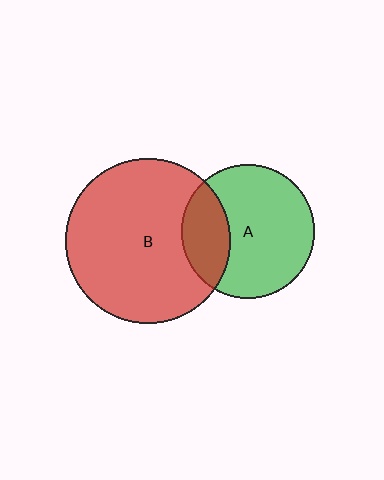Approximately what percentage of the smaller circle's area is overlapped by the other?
Approximately 25%.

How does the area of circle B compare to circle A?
Approximately 1.5 times.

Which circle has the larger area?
Circle B (red).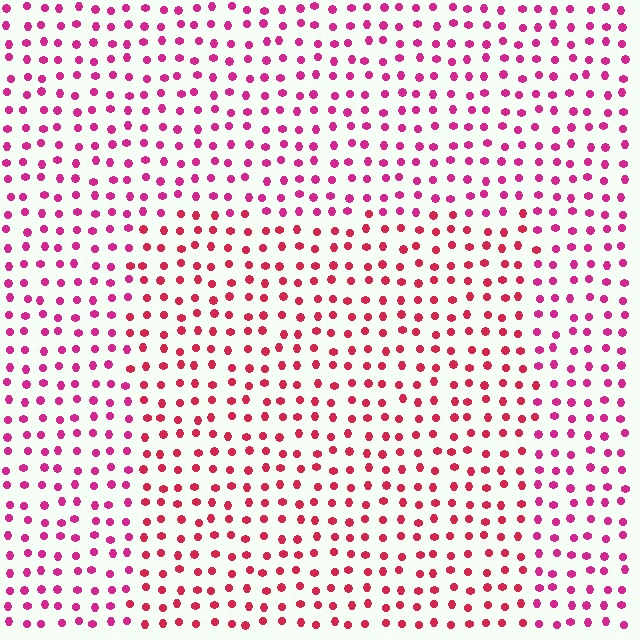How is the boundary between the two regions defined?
The boundary is defined purely by a slight shift in hue (about 23 degrees). Spacing, size, and orientation are identical on both sides.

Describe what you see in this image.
The image is filled with small magenta elements in a uniform arrangement. A rectangle-shaped region is visible where the elements are tinted to a slightly different hue, forming a subtle color boundary.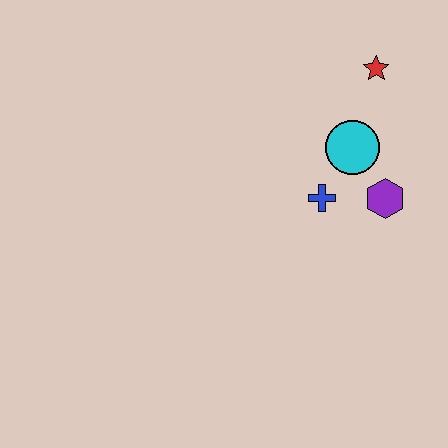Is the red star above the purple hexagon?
Yes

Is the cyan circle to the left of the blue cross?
No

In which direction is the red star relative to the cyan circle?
The red star is above the cyan circle.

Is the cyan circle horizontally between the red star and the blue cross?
Yes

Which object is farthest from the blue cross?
The red star is farthest from the blue cross.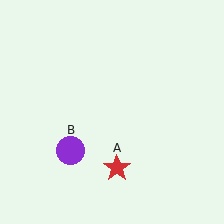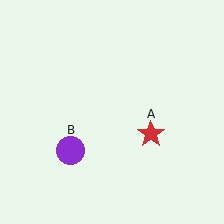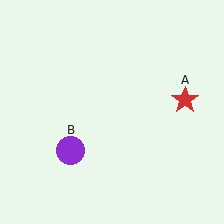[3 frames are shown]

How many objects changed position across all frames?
1 object changed position: red star (object A).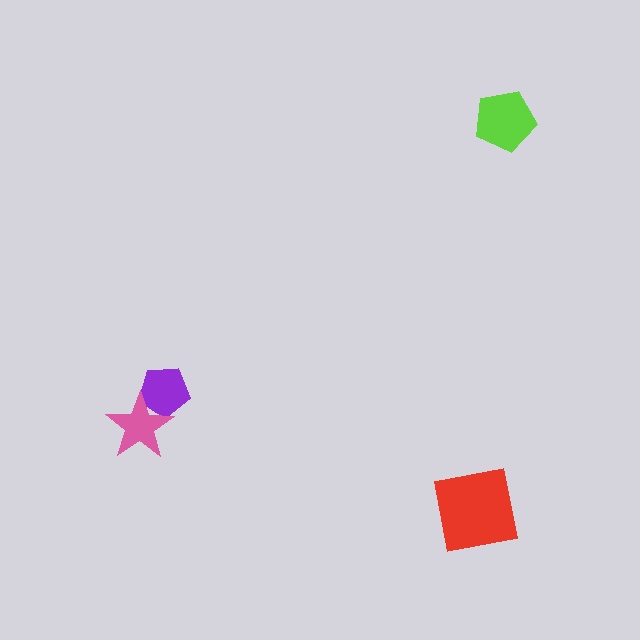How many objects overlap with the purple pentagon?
1 object overlaps with the purple pentagon.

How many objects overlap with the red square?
0 objects overlap with the red square.